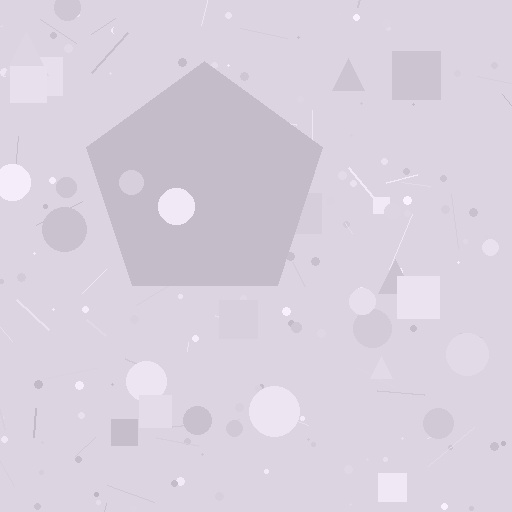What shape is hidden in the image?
A pentagon is hidden in the image.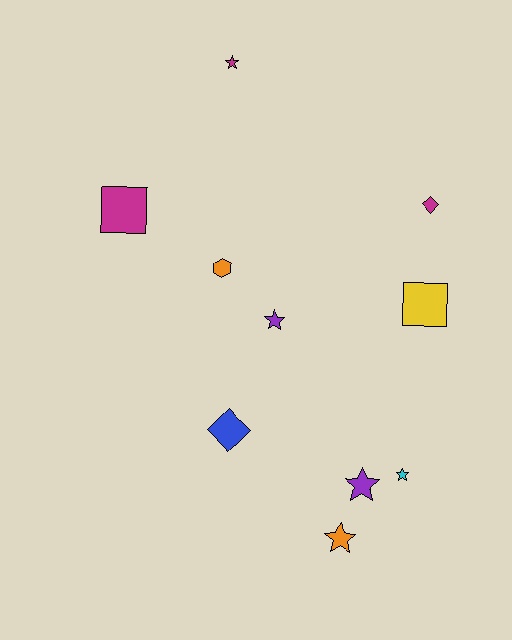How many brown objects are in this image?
There are no brown objects.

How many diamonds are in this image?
There are 2 diamonds.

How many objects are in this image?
There are 10 objects.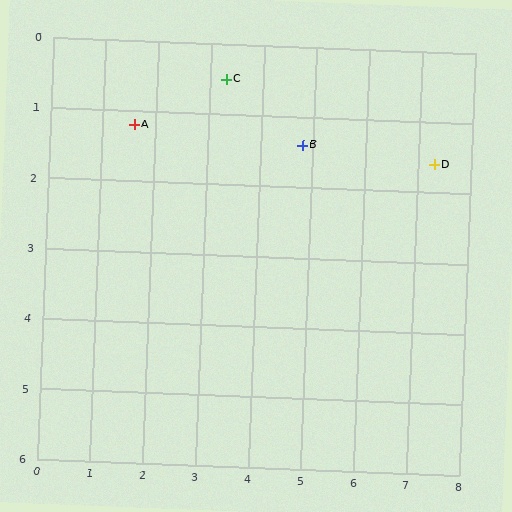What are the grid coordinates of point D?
Point D is at approximately (7.3, 1.6).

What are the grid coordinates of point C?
Point C is at approximately (3.3, 0.5).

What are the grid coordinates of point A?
Point A is at approximately (1.6, 1.2).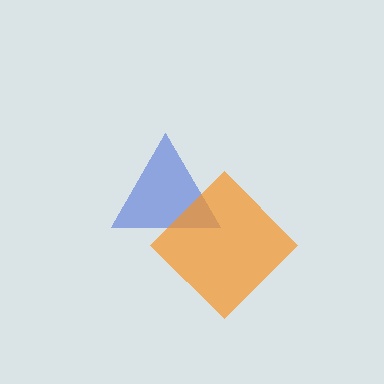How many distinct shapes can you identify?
There are 2 distinct shapes: a blue triangle, an orange diamond.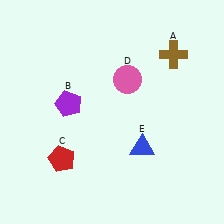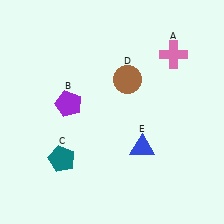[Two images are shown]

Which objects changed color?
A changed from brown to pink. C changed from red to teal. D changed from pink to brown.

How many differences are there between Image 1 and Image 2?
There are 3 differences between the two images.